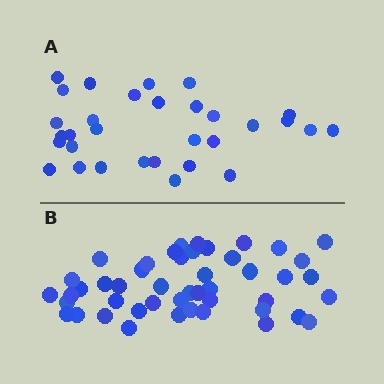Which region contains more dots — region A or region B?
Region B (the bottom region) has more dots.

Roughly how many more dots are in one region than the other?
Region B has approximately 15 more dots than region A.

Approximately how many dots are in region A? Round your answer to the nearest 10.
About 30 dots. (The exact count is 31, which rounds to 30.)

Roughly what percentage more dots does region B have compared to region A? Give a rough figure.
About 50% more.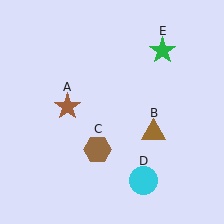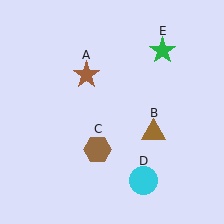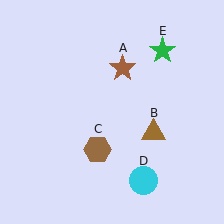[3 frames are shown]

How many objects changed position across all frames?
1 object changed position: brown star (object A).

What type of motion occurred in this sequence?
The brown star (object A) rotated clockwise around the center of the scene.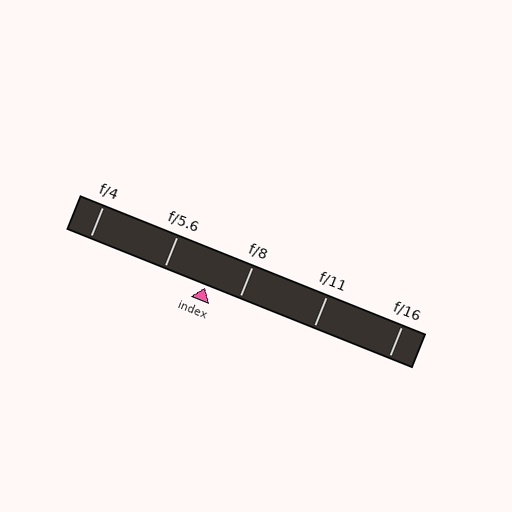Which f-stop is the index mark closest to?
The index mark is closest to f/8.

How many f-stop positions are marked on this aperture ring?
There are 5 f-stop positions marked.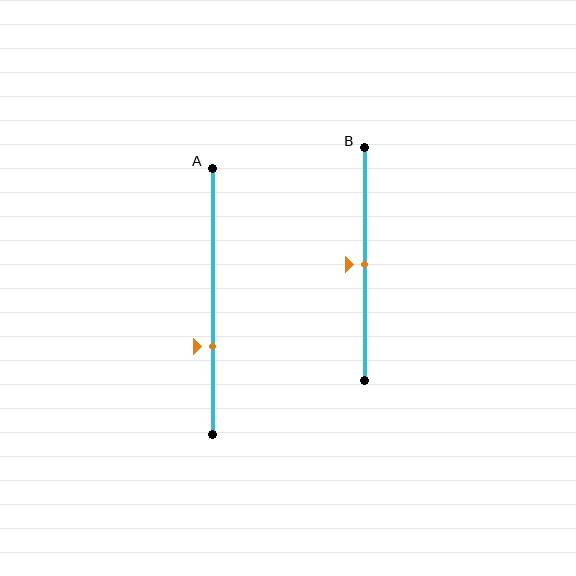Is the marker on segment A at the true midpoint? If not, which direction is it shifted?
No, the marker on segment A is shifted downward by about 17% of the segment length.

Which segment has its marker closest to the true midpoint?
Segment B has its marker closest to the true midpoint.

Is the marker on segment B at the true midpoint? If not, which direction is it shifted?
Yes, the marker on segment B is at the true midpoint.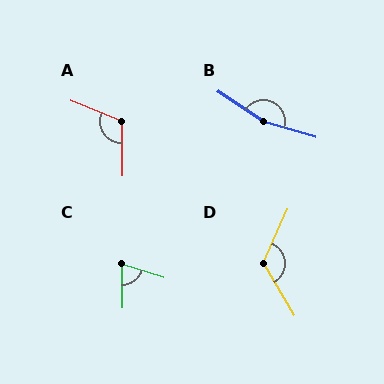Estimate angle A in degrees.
Approximately 112 degrees.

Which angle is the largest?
B, at approximately 163 degrees.